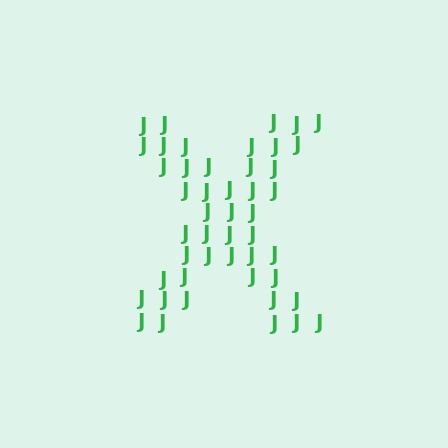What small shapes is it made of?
It is made of small letter J's.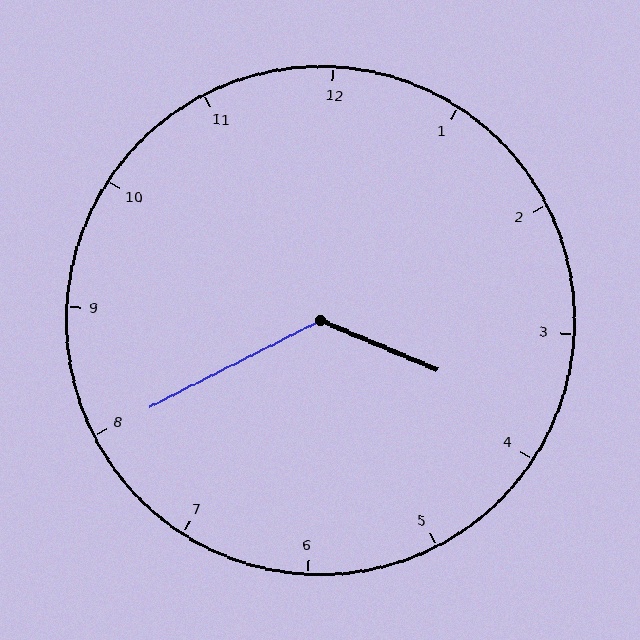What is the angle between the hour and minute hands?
Approximately 130 degrees.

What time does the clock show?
3:40.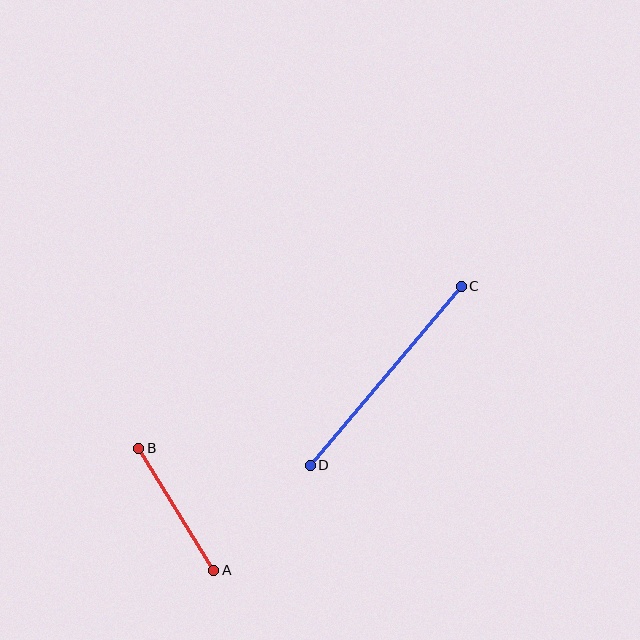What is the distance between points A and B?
The distance is approximately 143 pixels.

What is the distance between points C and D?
The distance is approximately 234 pixels.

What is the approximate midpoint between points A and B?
The midpoint is at approximately (176, 509) pixels.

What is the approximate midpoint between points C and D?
The midpoint is at approximately (386, 376) pixels.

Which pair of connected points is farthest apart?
Points C and D are farthest apart.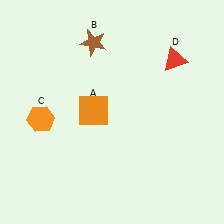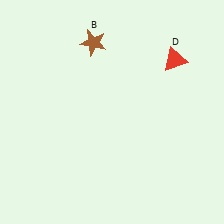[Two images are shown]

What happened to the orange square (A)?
The orange square (A) was removed in Image 2. It was in the top-left area of Image 1.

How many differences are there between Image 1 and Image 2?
There are 2 differences between the two images.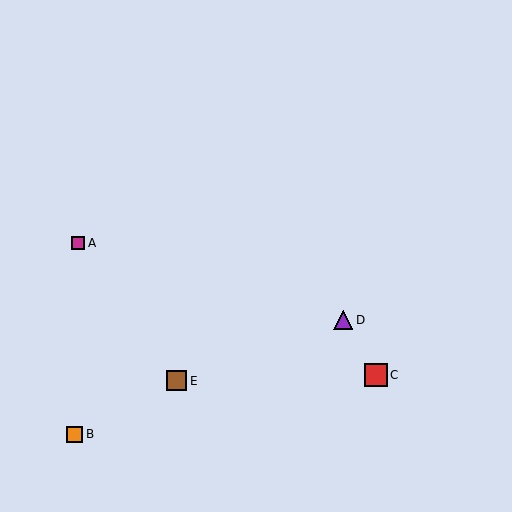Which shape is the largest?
The red square (labeled C) is the largest.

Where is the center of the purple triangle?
The center of the purple triangle is at (343, 320).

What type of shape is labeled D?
Shape D is a purple triangle.